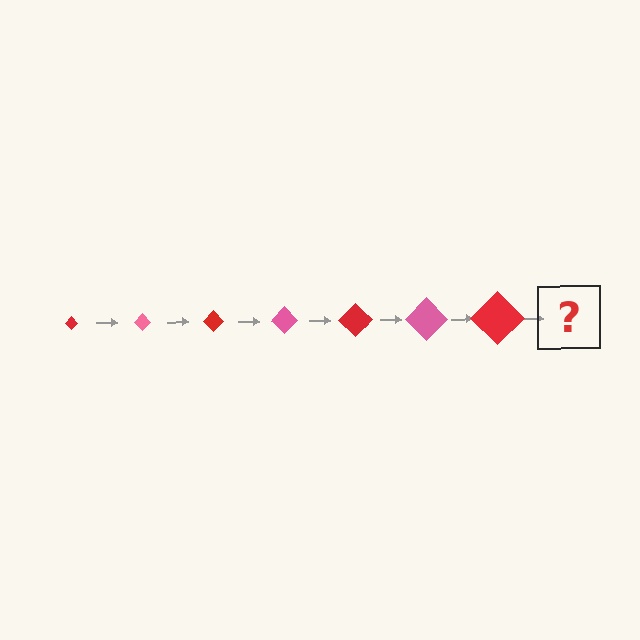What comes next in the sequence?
The next element should be a pink diamond, larger than the previous one.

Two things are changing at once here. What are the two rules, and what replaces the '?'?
The two rules are that the diamond grows larger each step and the color cycles through red and pink. The '?' should be a pink diamond, larger than the previous one.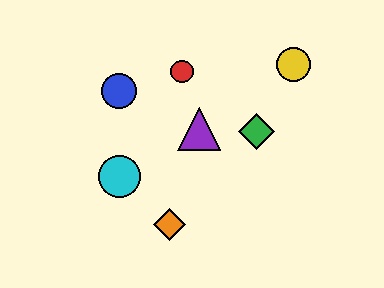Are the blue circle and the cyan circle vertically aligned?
Yes, both are at x≈119.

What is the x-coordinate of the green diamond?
The green diamond is at x≈256.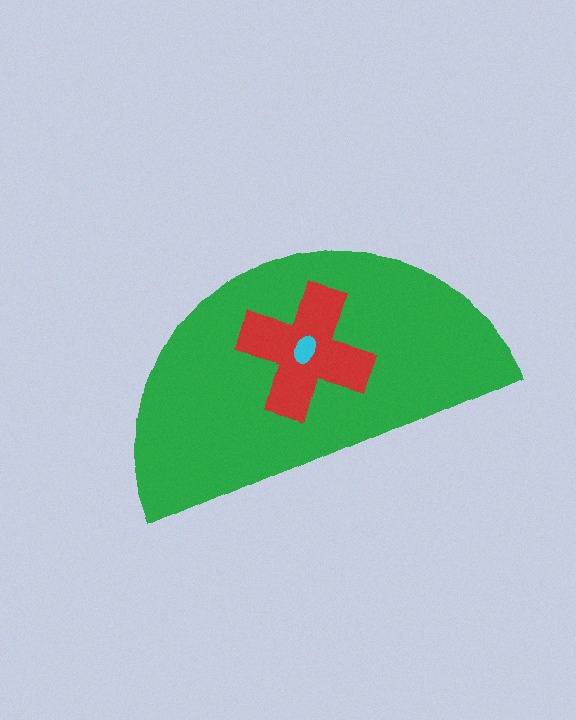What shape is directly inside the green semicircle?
The red cross.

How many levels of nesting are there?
3.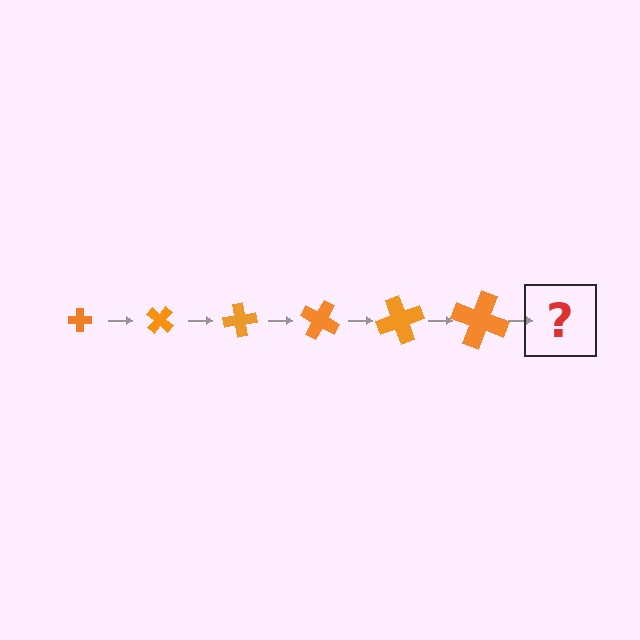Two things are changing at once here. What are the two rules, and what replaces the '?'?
The two rules are that the cross grows larger each step and it rotates 40 degrees each step. The '?' should be a cross, larger than the previous one and rotated 240 degrees from the start.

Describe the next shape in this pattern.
It should be a cross, larger than the previous one and rotated 240 degrees from the start.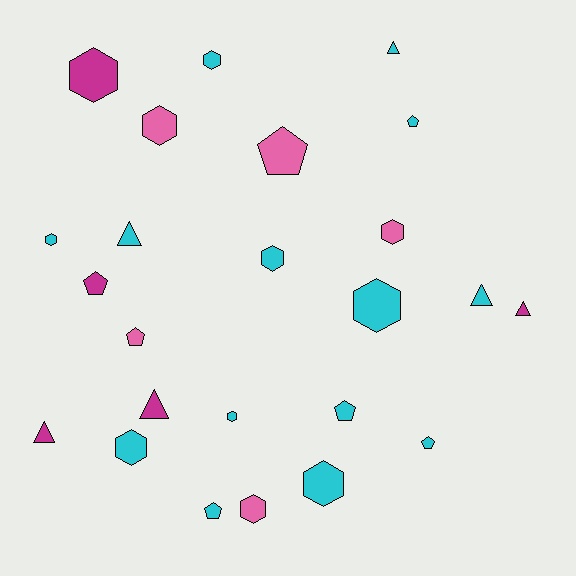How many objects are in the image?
There are 24 objects.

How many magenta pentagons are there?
There is 1 magenta pentagon.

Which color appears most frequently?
Cyan, with 14 objects.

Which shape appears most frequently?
Hexagon, with 11 objects.